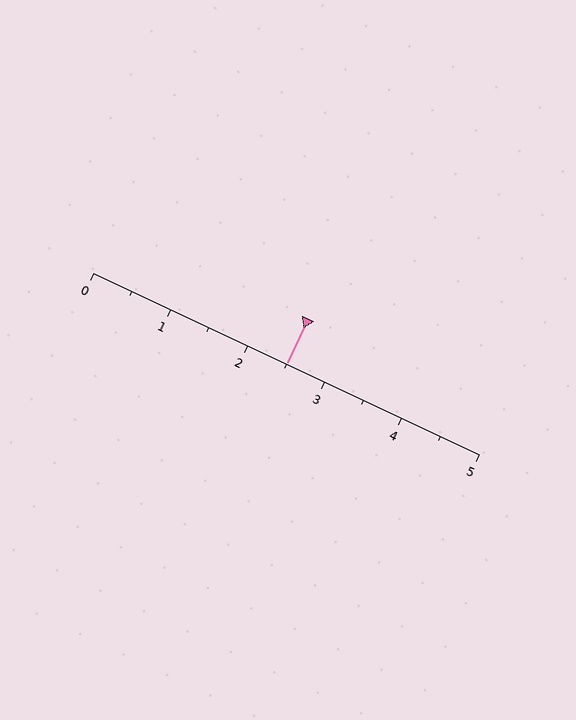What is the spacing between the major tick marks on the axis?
The major ticks are spaced 1 apart.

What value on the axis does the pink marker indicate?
The marker indicates approximately 2.5.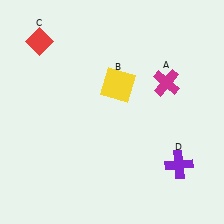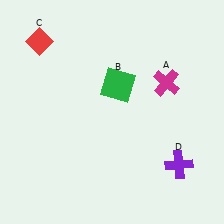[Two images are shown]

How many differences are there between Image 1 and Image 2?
There is 1 difference between the two images.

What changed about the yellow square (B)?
In Image 1, B is yellow. In Image 2, it changed to green.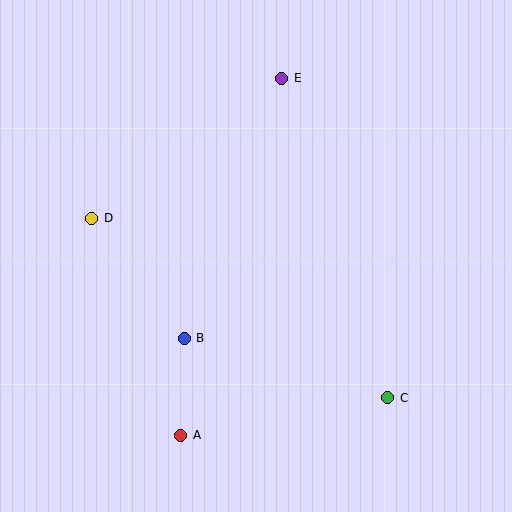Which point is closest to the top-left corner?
Point D is closest to the top-left corner.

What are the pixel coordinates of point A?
Point A is at (181, 435).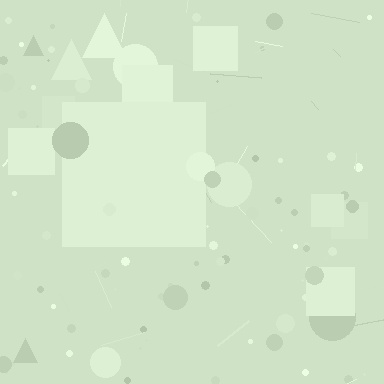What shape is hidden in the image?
A square is hidden in the image.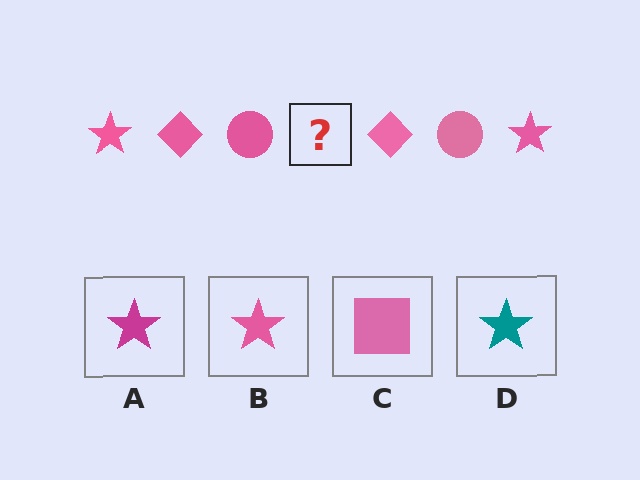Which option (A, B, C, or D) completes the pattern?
B.